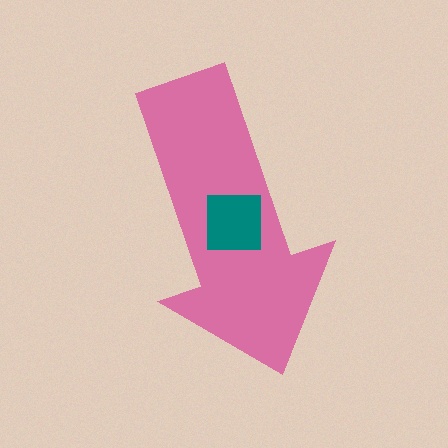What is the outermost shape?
The pink arrow.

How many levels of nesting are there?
2.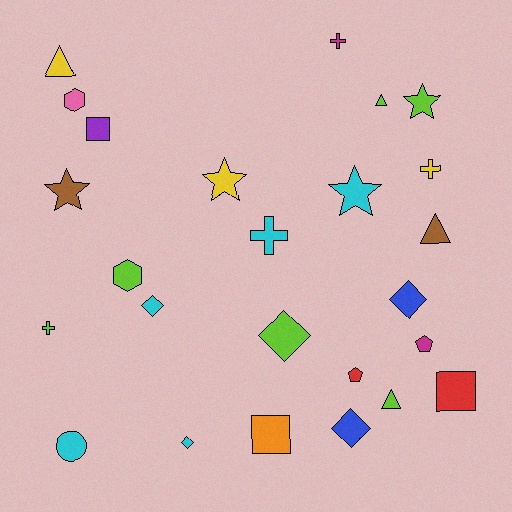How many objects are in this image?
There are 25 objects.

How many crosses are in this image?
There are 4 crosses.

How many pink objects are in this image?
There is 1 pink object.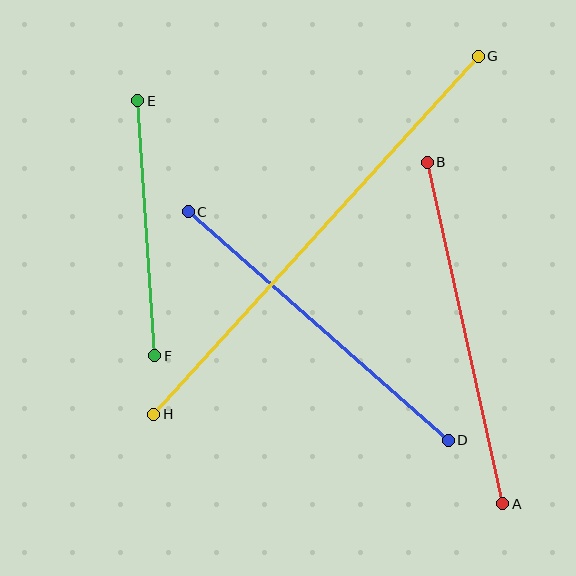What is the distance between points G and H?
The distance is approximately 483 pixels.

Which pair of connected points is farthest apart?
Points G and H are farthest apart.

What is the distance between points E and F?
The distance is approximately 256 pixels.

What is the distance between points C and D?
The distance is approximately 346 pixels.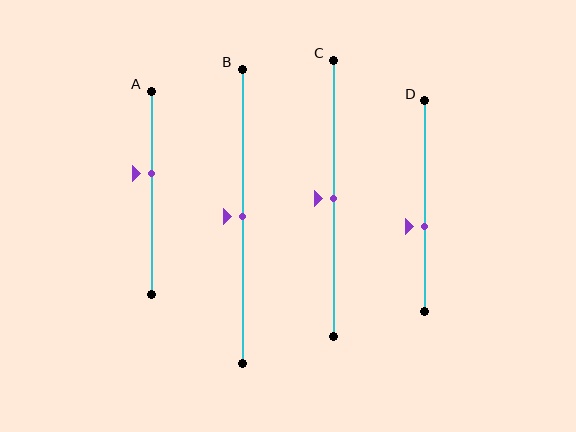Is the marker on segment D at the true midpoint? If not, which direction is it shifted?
No, the marker on segment D is shifted downward by about 10% of the segment length.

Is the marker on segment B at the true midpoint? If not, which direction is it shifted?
Yes, the marker on segment B is at the true midpoint.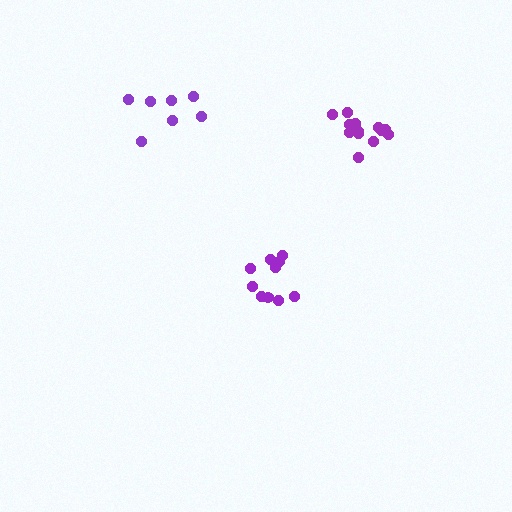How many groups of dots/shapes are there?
There are 3 groups.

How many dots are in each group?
Group 1: 10 dots, Group 2: 13 dots, Group 3: 7 dots (30 total).